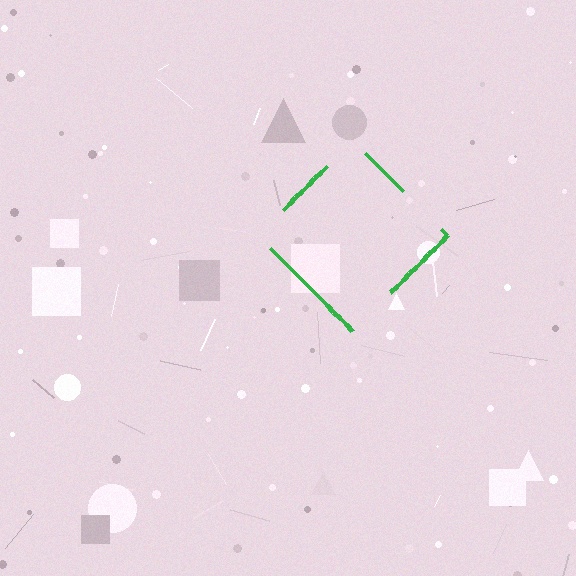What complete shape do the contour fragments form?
The contour fragments form a diamond.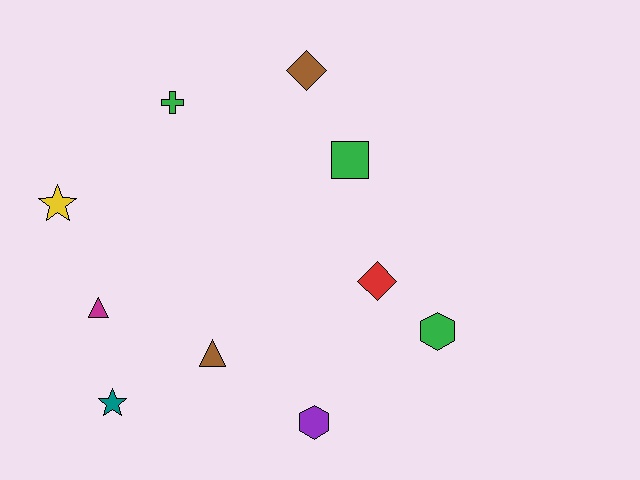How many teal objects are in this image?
There is 1 teal object.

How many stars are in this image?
There are 2 stars.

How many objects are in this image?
There are 10 objects.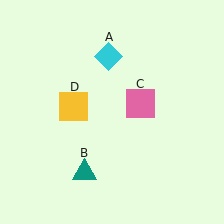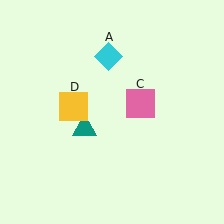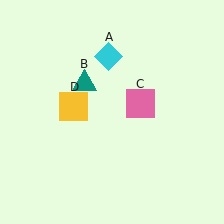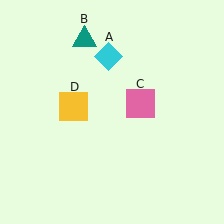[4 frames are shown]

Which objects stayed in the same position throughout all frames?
Cyan diamond (object A) and pink square (object C) and yellow square (object D) remained stationary.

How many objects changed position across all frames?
1 object changed position: teal triangle (object B).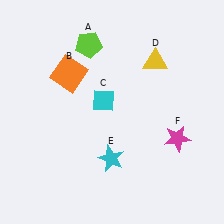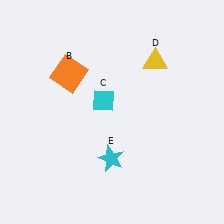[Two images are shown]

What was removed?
The lime pentagon (A), the magenta star (F) were removed in Image 2.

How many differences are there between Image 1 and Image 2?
There are 2 differences between the two images.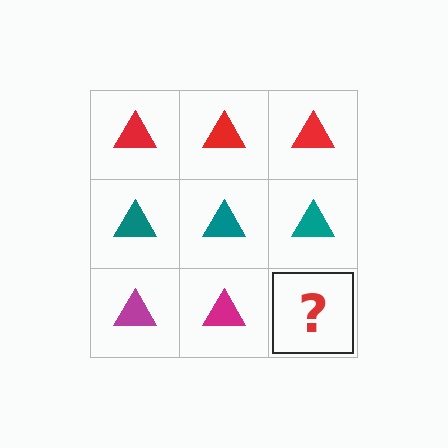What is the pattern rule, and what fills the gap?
The rule is that each row has a consistent color. The gap should be filled with a magenta triangle.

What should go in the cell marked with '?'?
The missing cell should contain a magenta triangle.